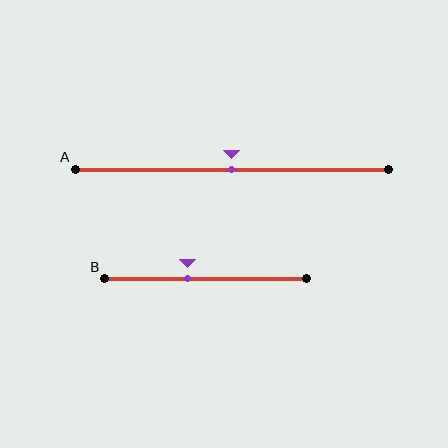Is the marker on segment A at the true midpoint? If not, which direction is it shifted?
Yes, the marker on segment A is at the true midpoint.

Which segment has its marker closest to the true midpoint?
Segment A has its marker closest to the true midpoint.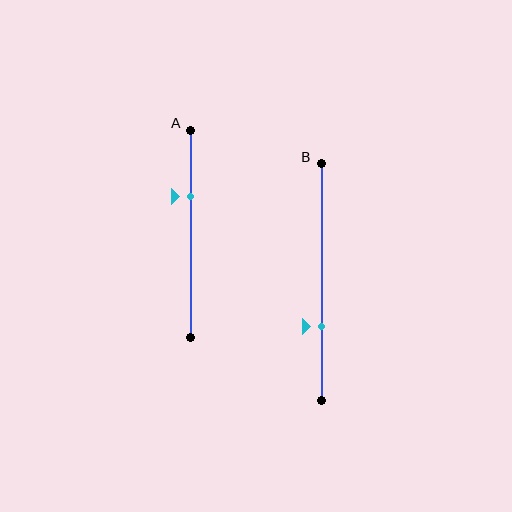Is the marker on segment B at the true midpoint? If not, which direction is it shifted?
No, the marker on segment B is shifted downward by about 19% of the segment length.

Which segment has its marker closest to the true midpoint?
Segment A has its marker closest to the true midpoint.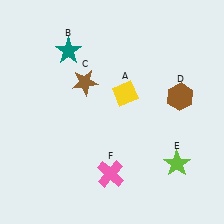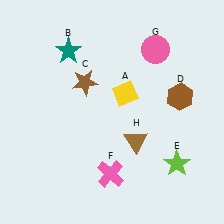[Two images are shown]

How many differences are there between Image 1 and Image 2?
There are 2 differences between the two images.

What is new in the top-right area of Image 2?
A pink circle (G) was added in the top-right area of Image 2.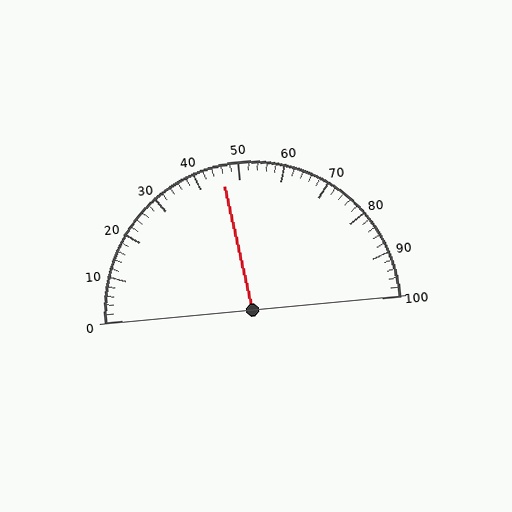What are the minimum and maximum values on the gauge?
The gauge ranges from 0 to 100.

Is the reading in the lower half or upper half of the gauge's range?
The reading is in the lower half of the range (0 to 100).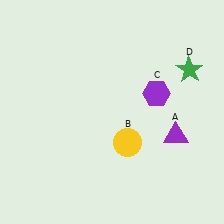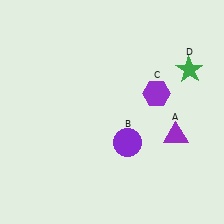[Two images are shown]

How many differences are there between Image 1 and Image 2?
There is 1 difference between the two images.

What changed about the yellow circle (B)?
In Image 1, B is yellow. In Image 2, it changed to purple.